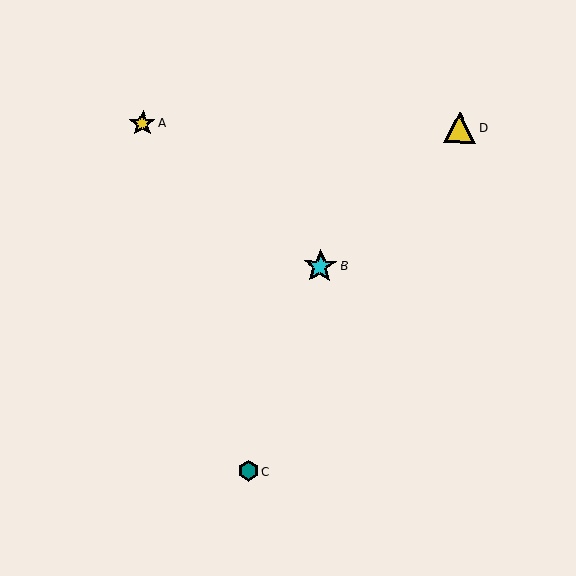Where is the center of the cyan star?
The center of the cyan star is at (320, 266).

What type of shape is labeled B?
Shape B is a cyan star.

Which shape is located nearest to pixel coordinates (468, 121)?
The yellow triangle (labeled D) at (460, 128) is nearest to that location.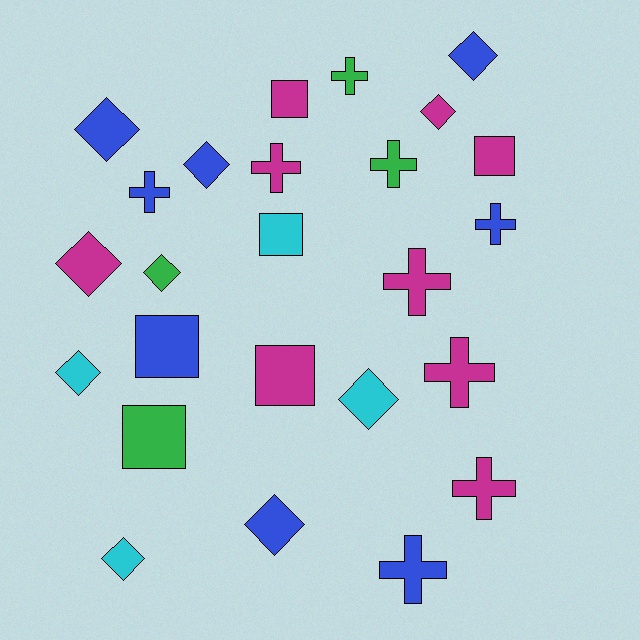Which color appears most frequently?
Magenta, with 9 objects.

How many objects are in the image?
There are 25 objects.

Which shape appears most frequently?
Diamond, with 10 objects.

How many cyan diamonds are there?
There are 3 cyan diamonds.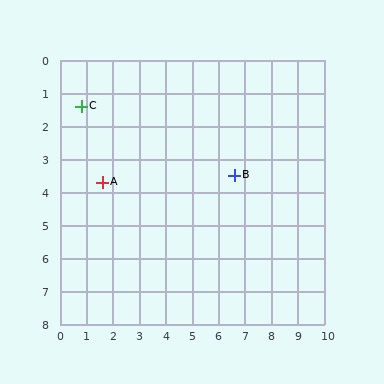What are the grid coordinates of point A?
Point A is at approximately (1.6, 3.7).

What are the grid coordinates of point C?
Point C is at approximately (0.8, 1.4).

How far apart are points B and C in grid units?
Points B and C are about 6.2 grid units apart.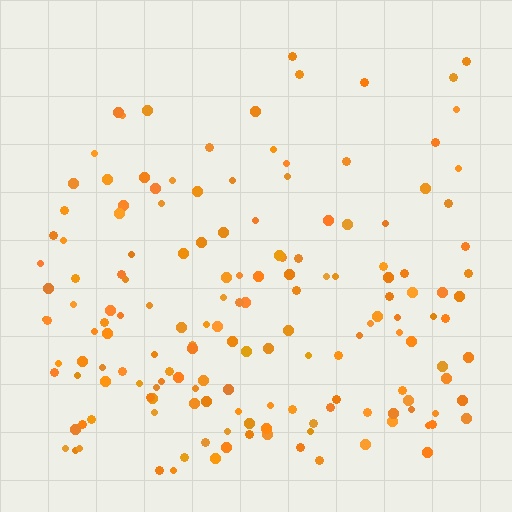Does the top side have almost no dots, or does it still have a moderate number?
Still a moderate number, just noticeably fewer than the bottom.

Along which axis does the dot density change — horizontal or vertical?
Vertical.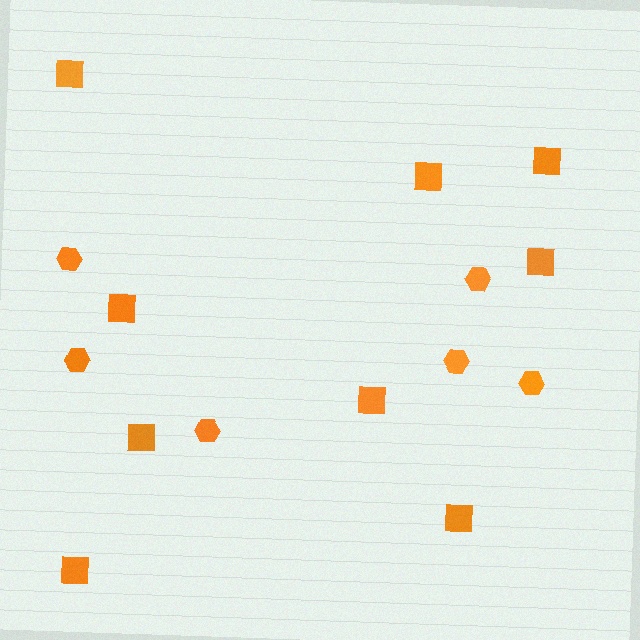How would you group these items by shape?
There are 2 groups: one group of hexagons (6) and one group of squares (9).